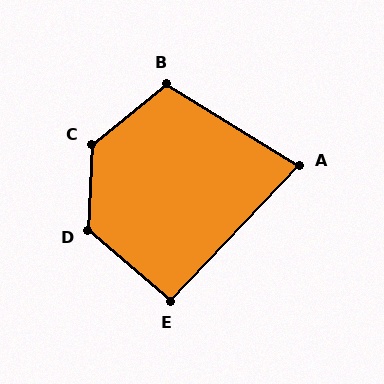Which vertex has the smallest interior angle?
A, at approximately 78 degrees.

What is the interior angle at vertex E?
Approximately 93 degrees (approximately right).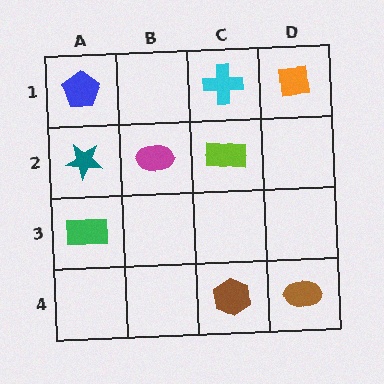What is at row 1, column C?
A cyan cross.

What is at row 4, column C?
A brown hexagon.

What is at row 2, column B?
A magenta ellipse.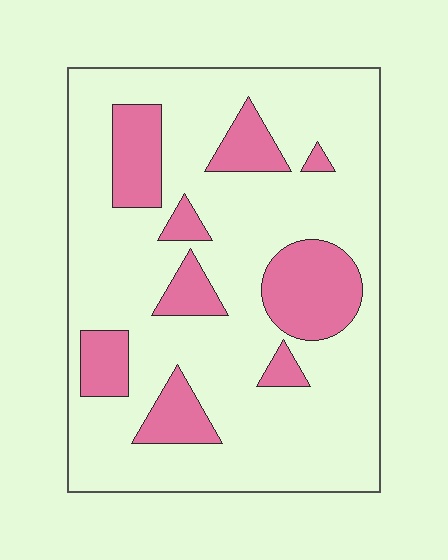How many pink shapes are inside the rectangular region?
9.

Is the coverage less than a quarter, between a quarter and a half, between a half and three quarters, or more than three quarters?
Less than a quarter.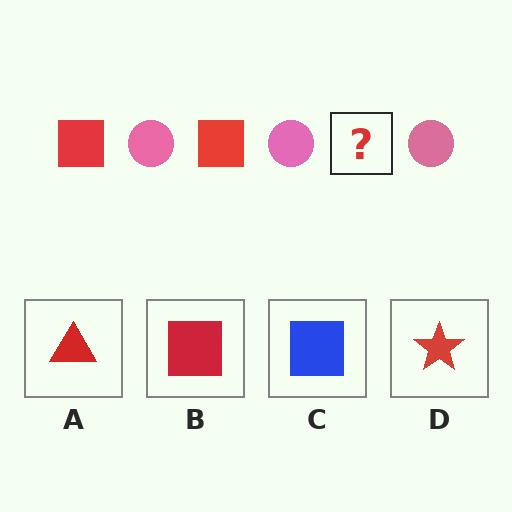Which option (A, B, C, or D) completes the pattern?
B.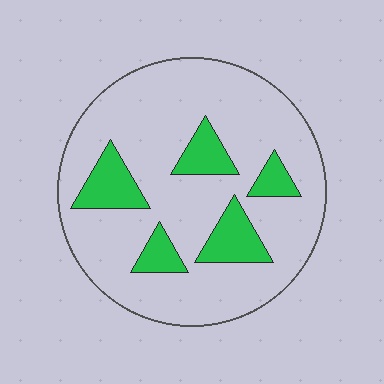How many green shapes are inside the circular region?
5.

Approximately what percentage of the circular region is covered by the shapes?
Approximately 20%.